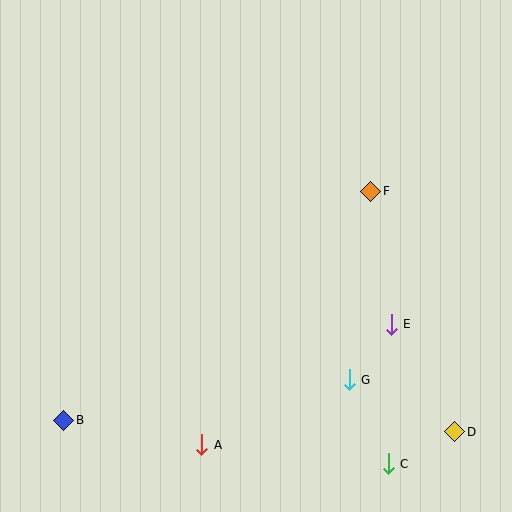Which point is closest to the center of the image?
Point F at (371, 191) is closest to the center.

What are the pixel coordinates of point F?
Point F is at (371, 191).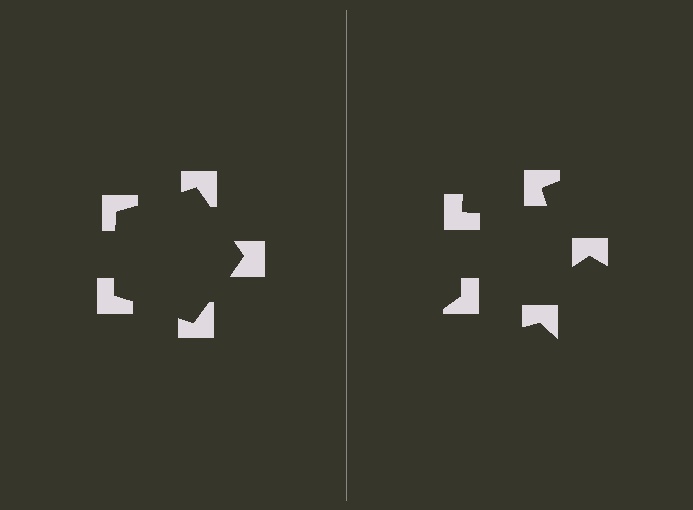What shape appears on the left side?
An illusory pentagon.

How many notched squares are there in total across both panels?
10 — 5 on each side.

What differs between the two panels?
The notched squares are positioned identically on both sides; only the wedge orientations differ. On the left they align to a pentagon; on the right they are misaligned.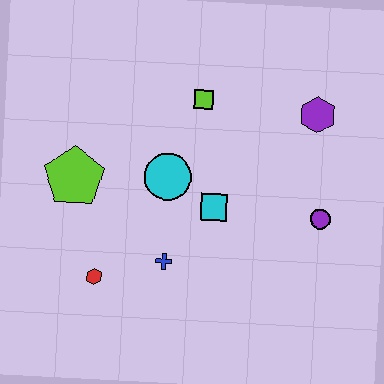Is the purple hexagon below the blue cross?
No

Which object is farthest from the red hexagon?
The purple hexagon is farthest from the red hexagon.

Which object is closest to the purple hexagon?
The purple circle is closest to the purple hexagon.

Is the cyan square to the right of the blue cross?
Yes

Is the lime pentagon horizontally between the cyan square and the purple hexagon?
No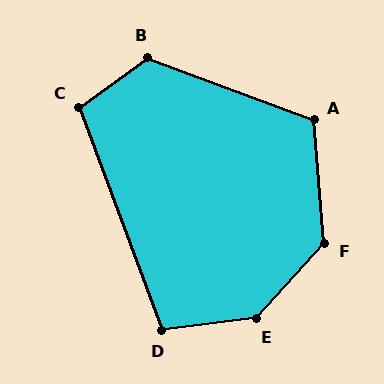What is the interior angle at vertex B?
Approximately 124 degrees (obtuse).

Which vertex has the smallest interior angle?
D, at approximately 103 degrees.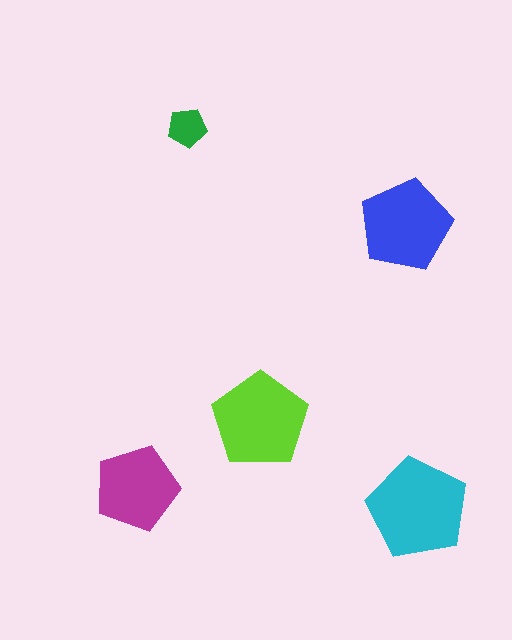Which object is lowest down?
The cyan pentagon is bottommost.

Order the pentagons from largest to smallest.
the cyan one, the lime one, the blue one, the magenta one, the green one.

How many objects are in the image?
There are 5 objects in the image.